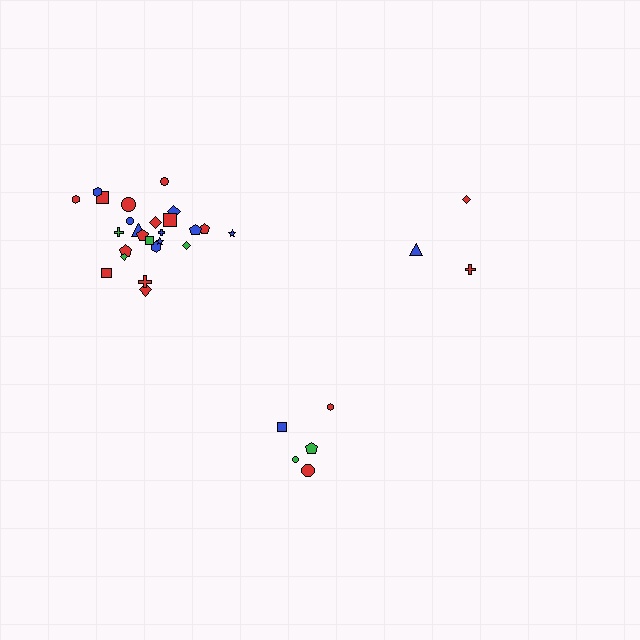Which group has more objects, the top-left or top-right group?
The top-left group.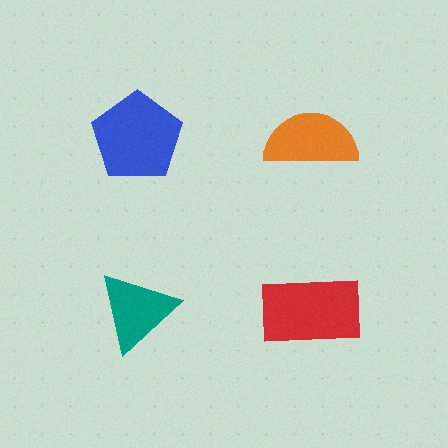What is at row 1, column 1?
A blue pentagon.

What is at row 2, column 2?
A red rectangle.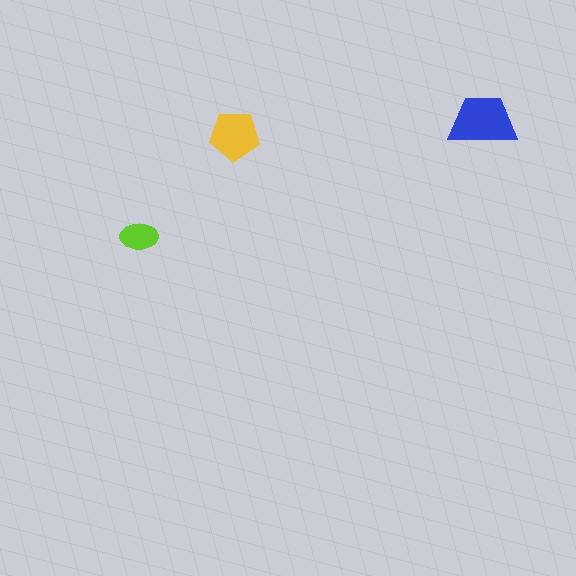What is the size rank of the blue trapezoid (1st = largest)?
1st.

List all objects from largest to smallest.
The blue trapezoid, the yellow pentagon, the lime ellipse.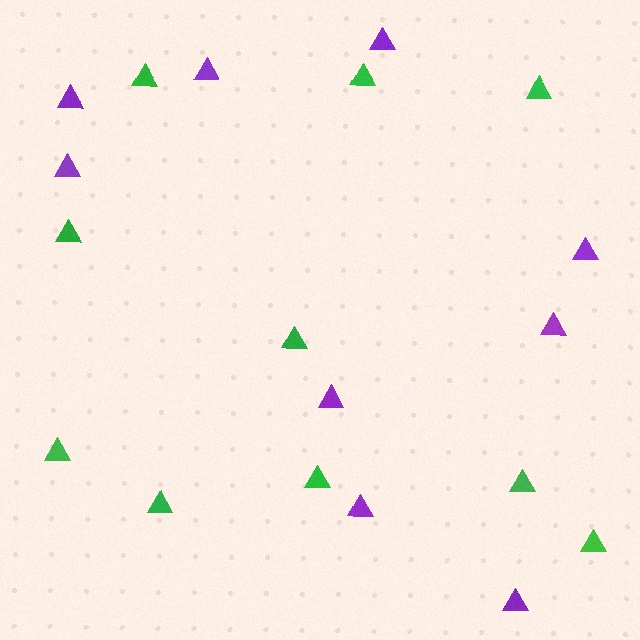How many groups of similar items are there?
There are 2 groups: one group of purple triangles (9) and one group of green triangles (10).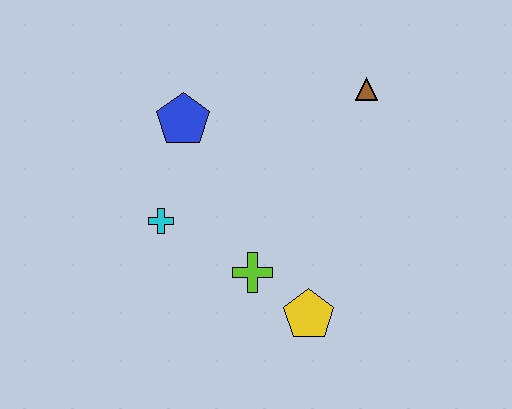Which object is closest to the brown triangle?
The blue pentagon is closest to the brown triangle.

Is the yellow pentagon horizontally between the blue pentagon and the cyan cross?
No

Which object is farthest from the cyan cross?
The brown triangle is farthest from the cyan cross.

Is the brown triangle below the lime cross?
No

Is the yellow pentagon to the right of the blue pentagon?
Yes